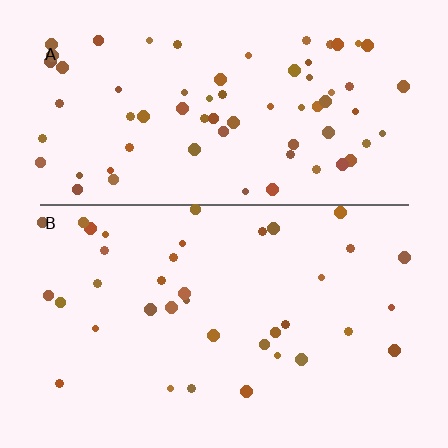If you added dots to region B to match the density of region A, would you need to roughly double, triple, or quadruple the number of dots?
Approximately double.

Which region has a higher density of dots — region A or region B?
A (the top).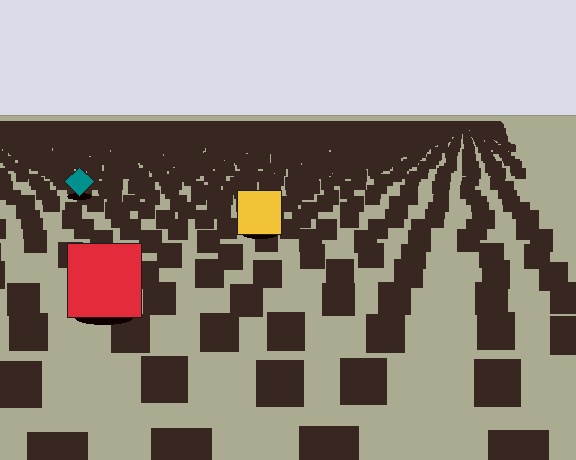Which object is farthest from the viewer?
The teal diamond is farthest from the viewer. It appears smaller and the ground texture around it is denser.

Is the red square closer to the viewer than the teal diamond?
Yes. The red square is closer — you can tell from the texture gradient: the ground texture is coarser near it.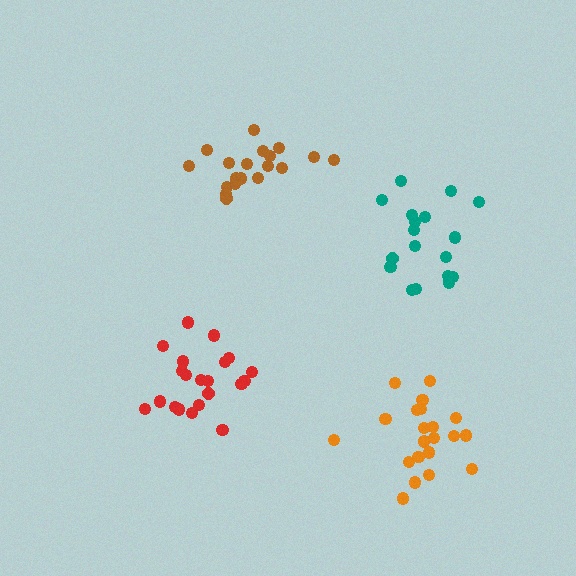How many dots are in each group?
Group 1: 21 dots, Group 2: 19 dots, Group 3: 18 dots, Group 4: 21 dots (79 total).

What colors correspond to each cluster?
The clusters are colored: red, brown, teal, orange.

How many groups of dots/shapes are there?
There are 4 groups.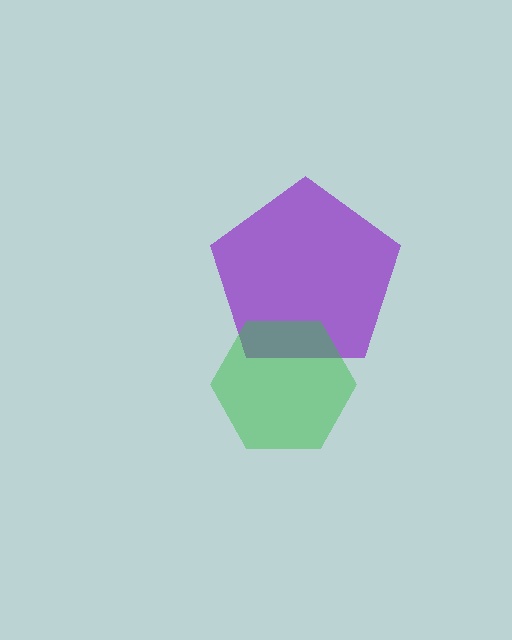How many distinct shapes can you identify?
There are 2 distinct shapes: a purple pentagon, a green hexagon.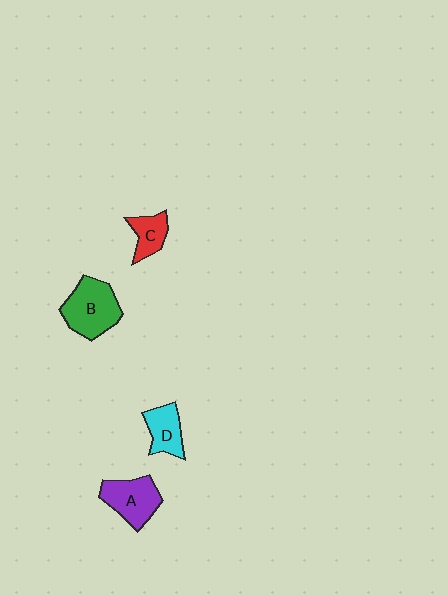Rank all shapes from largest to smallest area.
From largest to smallest: B (green), A (purple), D (cyan), C (red).